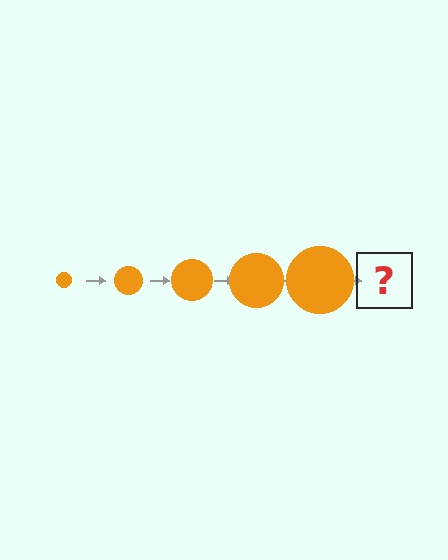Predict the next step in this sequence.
The next step is an orange circle, larger than the previous one.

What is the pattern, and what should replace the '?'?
The pattern is that the circle gets progressively larger each step. The '?' should be an orange circle, larger than the previous one.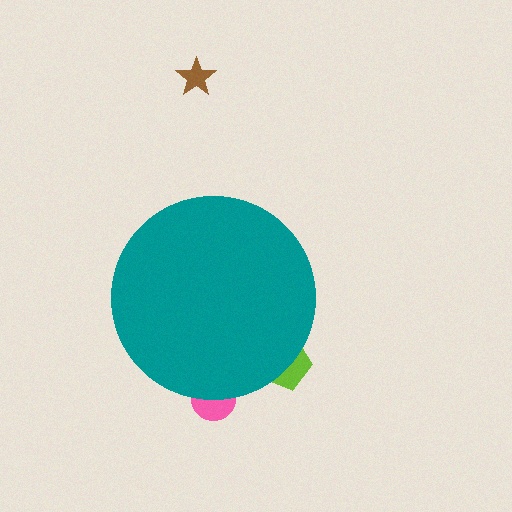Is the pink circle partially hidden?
Yes, the pink circle is partially hidden behind the teal circle.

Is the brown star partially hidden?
No, the brown star is fully visible.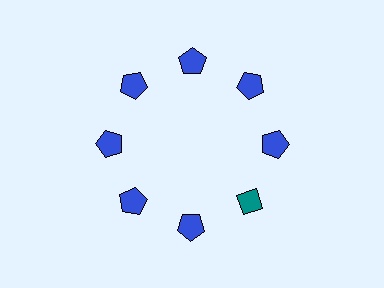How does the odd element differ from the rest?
It differs in both color (teal instead of blue) and shape (diamond instead of pentagon).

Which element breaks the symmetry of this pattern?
The teal diamond at roughly the 4 o'clock position breaks the symmetry. All other shapes are blue pentagons.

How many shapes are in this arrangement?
There are 8 shapes arranged in a ring pattern.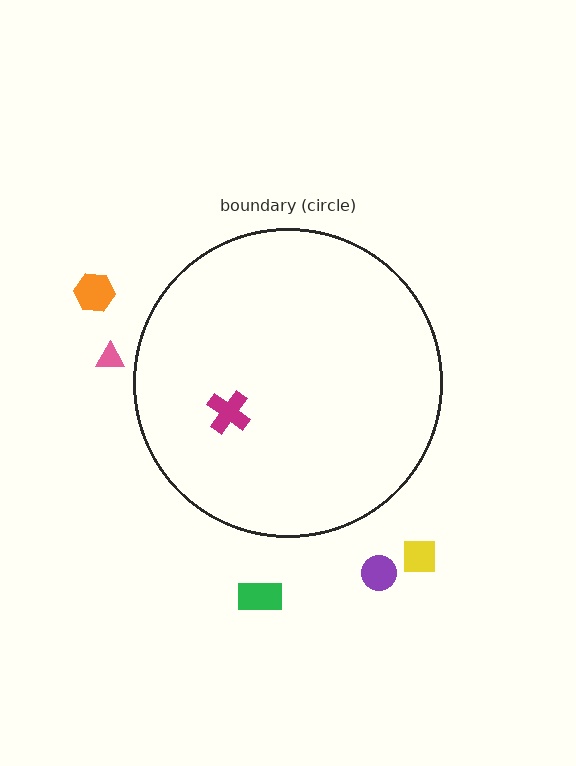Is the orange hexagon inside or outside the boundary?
Outside.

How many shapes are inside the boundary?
1 inside, 5 outside.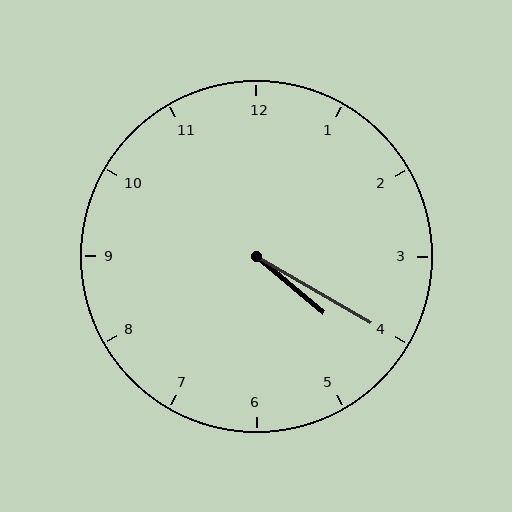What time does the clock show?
4:20.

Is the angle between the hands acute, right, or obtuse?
It is acute.